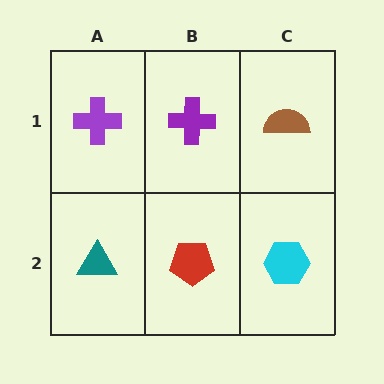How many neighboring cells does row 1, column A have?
2.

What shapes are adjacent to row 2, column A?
A purple cross (row 1, column A), a red pentagon (row 2, column B).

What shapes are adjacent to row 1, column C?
A cyan hexagon (row 2, column C), a purple cross (row 1, column B).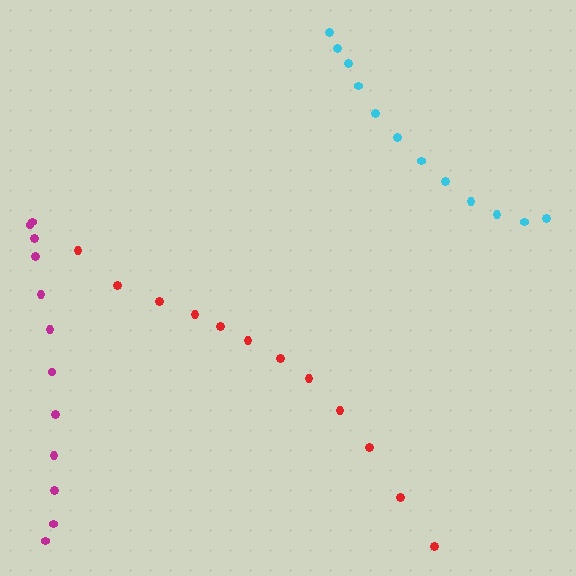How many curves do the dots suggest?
There are 3 distinct paths.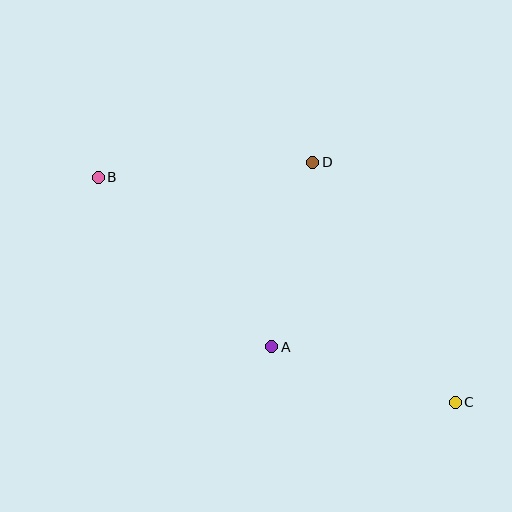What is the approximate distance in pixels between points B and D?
The distance between B and D is approximately 215 pixels.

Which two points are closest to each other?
Points A and D are closest to each other.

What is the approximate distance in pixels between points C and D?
The distance between C and D is approximately 279 pixels.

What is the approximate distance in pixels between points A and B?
The distance between A and B is approximately 243 pixels.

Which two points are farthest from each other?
Points B and C are farthest from each other.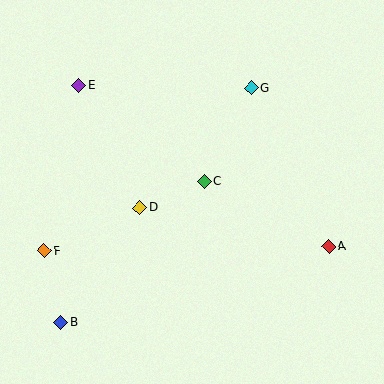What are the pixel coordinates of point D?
Point D is at (140, 207).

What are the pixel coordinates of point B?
Point B is at (61, 322).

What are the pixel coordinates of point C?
Point C is at (204, 181).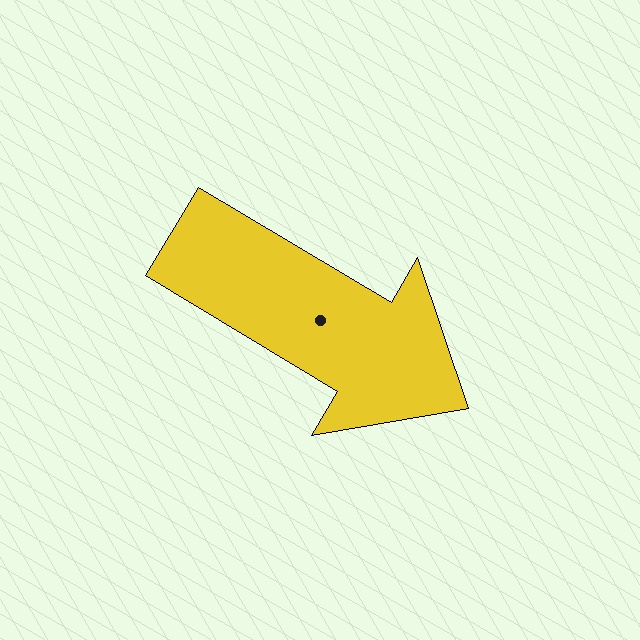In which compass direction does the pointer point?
Southeast.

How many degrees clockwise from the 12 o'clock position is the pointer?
Approximately 121 degrees.